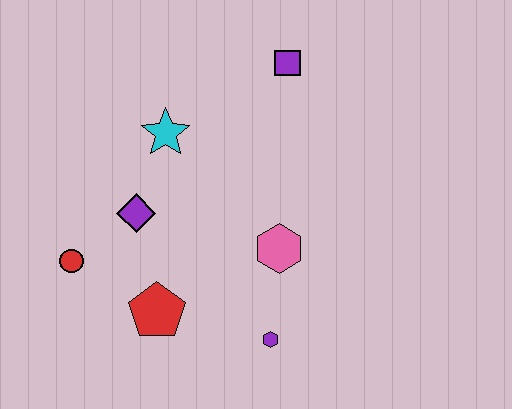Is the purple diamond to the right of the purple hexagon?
No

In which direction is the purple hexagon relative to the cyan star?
The purple hexagon is below the cyan star.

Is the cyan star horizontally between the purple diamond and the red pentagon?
No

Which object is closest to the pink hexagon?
The purple hexagon is closest to the pink hexagon.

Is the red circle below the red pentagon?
No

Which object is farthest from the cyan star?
The purple hexagon is farthest from the cyan star.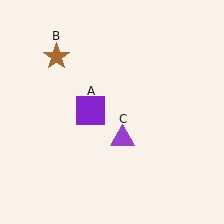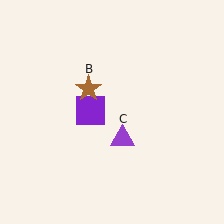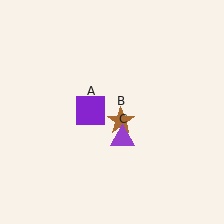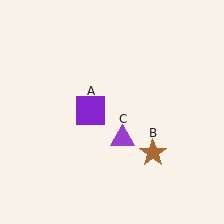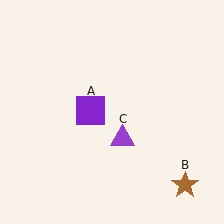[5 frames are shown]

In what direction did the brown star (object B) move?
The brown star (object B) moved down and to the right.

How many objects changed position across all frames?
1 object changed position: brown star (object B).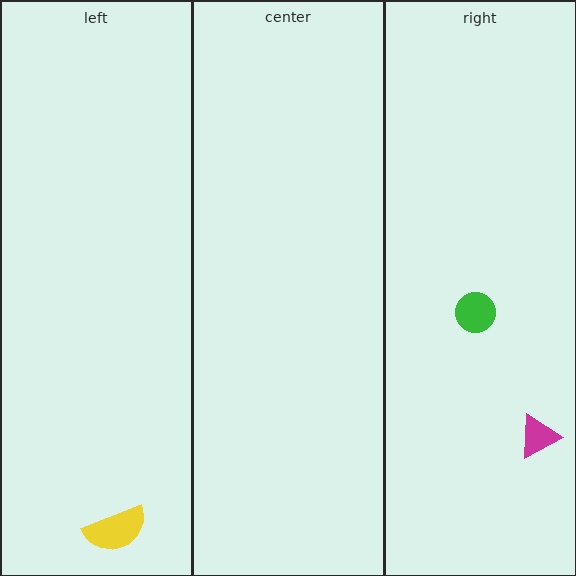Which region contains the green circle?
The right region.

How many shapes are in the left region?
1.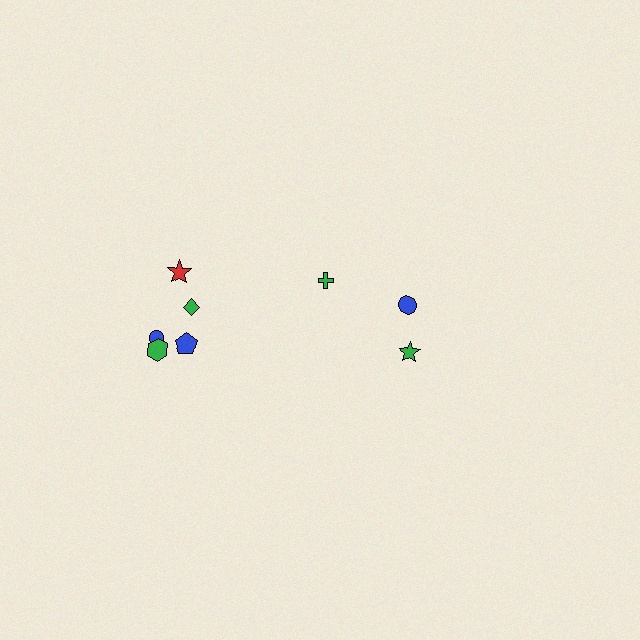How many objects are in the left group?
There are 5 objects.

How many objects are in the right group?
There are 3 objects.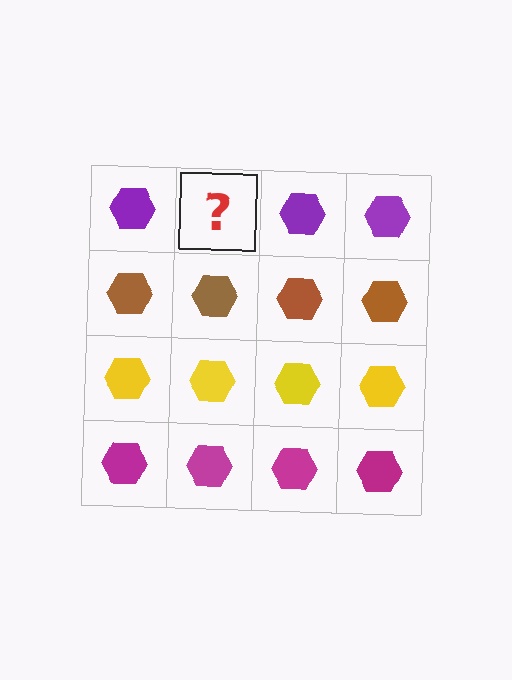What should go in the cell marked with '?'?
The missing cell should contain a purple hexagon.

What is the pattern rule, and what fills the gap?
The rule is that each row has a consistent color. The gap should be filled with a purple hexagon.